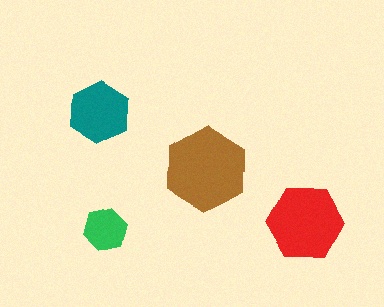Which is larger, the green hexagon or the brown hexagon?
The brown one.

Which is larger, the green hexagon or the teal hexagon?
The teal one.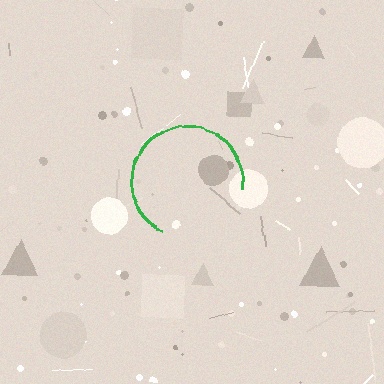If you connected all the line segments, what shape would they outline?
They would outline a circle.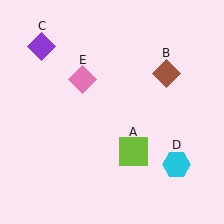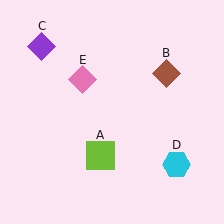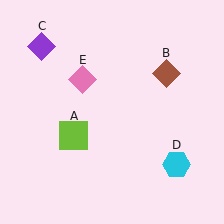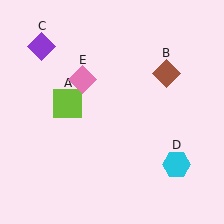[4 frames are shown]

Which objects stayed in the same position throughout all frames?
Brown diamond (object B) and purple diamond (object C) and cyan hexagon (object D) and pink diamond (object E) remained stationary.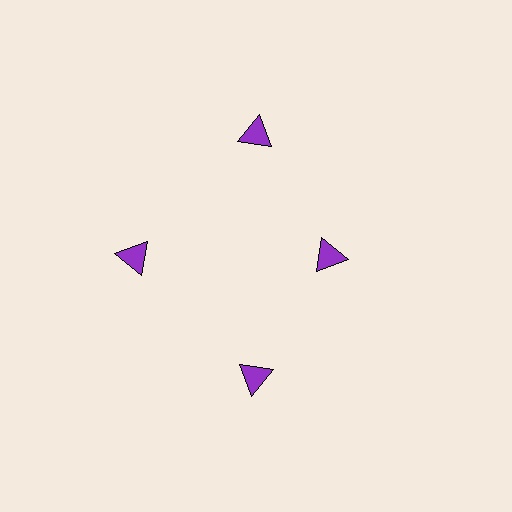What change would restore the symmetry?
The symmetry would be restored by moving it outward, back onto the ring so that all 4 triangles sit at equal angles and equal distance from the center.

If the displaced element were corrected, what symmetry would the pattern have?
It would have 4-fold rotational symmetry — the pattern would map onto itself every 90 degrees.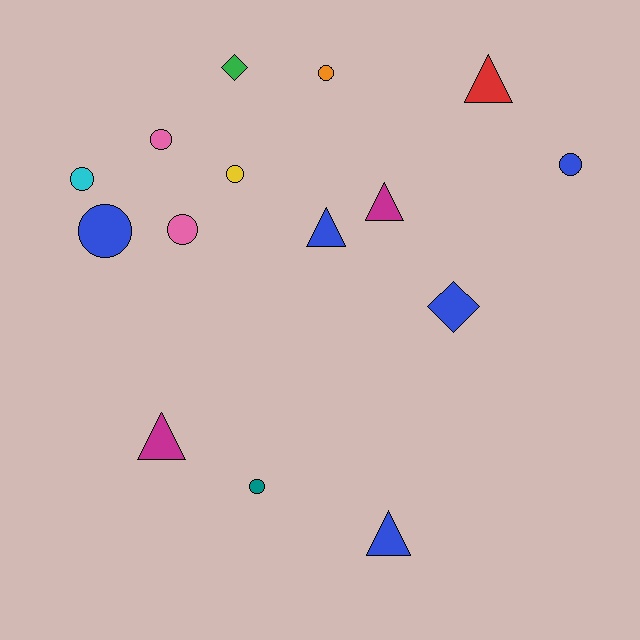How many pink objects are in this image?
There are 2 pink objects.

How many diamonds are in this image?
There are 2 diamonds.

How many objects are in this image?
There are 15 objects.